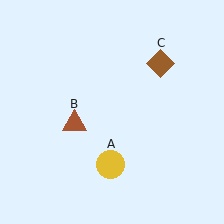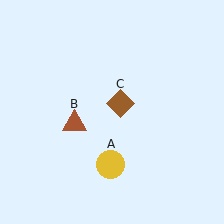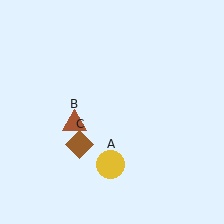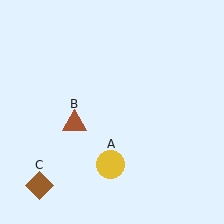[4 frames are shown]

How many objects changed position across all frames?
1 object changed position: brown diamond (object C).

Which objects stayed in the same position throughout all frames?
Yellow circle (object A) and brown triangle (object B) remained stationary.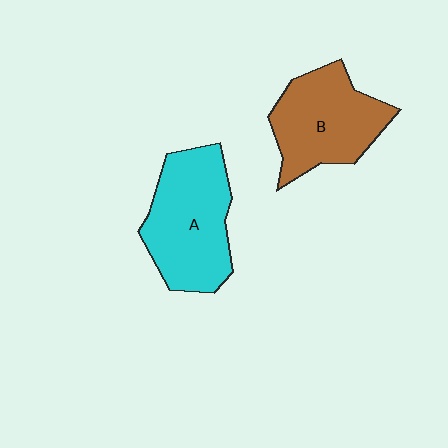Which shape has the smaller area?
Shape B (brown).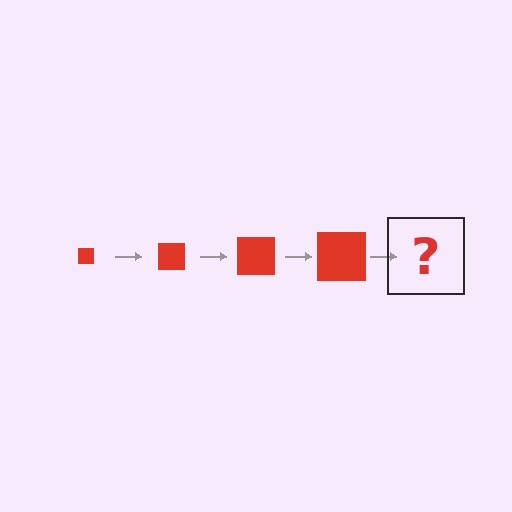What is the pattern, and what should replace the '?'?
The pattern is that the square gets progressively larger each step. The '?' should be a red square, larger than the previous one.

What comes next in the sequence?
The next element should be a red square, larger than the previous one.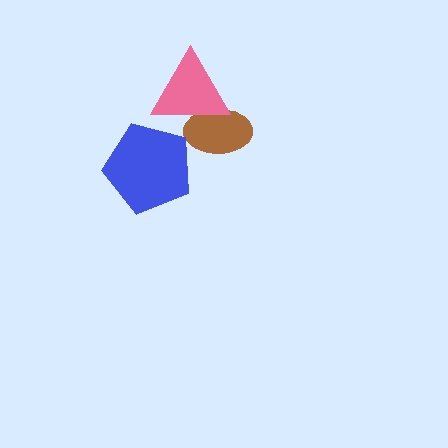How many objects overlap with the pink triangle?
1 object overlaps with the pink triangle.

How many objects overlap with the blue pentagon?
0 objects overlap with the blue pentagon.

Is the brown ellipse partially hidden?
Yes, it is partially covered by another shape.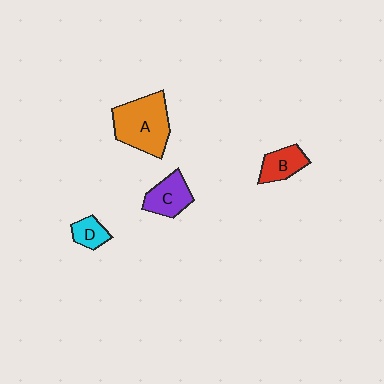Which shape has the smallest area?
Shape D (cyan).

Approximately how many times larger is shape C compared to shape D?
Approximately 1.7 times.